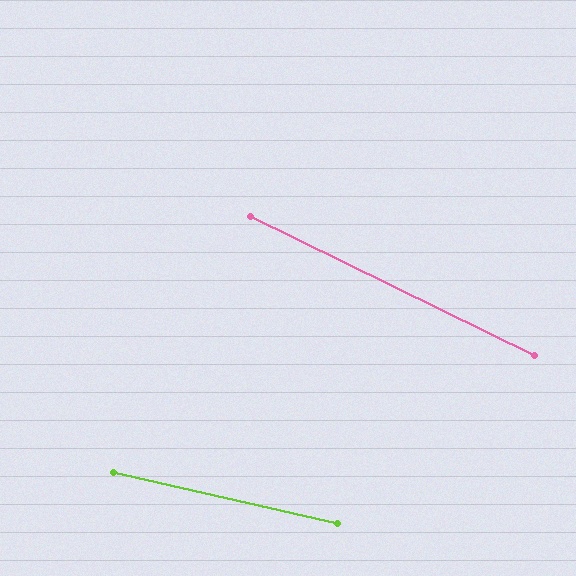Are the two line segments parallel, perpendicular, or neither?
Neither parallel nor perpendicular — they differ by about 13°.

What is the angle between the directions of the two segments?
Approximately 13 degrees.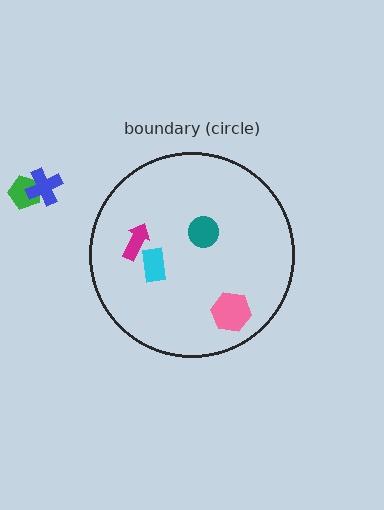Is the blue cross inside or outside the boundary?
Outside.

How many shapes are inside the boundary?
4 inside, 2 outside.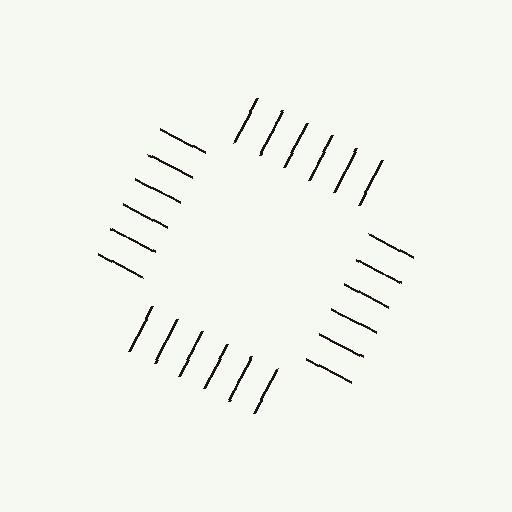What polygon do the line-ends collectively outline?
An illusory square — the line segments terminate on its edges but no continuous stroke is drawn.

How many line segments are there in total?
24 — 6 along each of the 4 edges.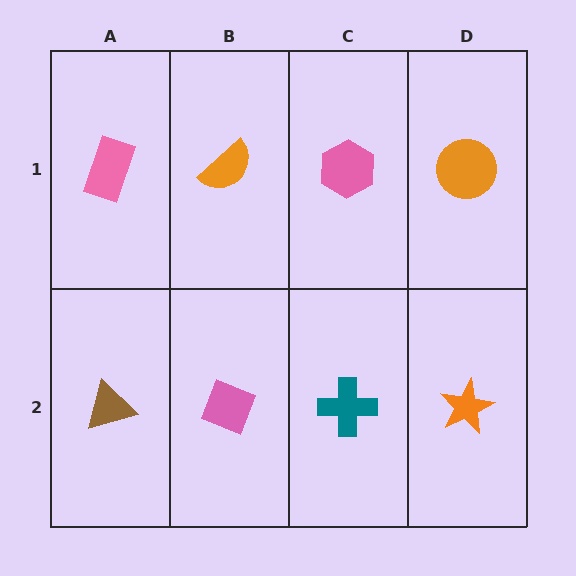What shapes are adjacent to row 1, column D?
An orange star (row 2, column D), a pink hexagon (row 1, column C).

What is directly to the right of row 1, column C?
An orange circle.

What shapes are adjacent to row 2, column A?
A pink rectangle (row 1, column A), a pink diamond (row 2, column B).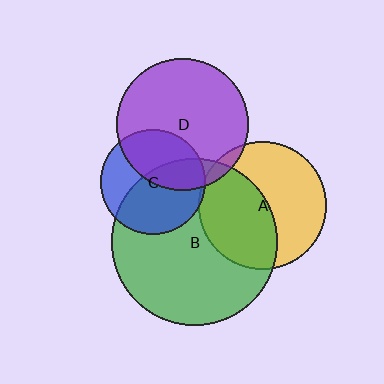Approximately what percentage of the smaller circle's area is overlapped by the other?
Approximately 55%.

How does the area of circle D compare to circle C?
Approximately 1.6 times.